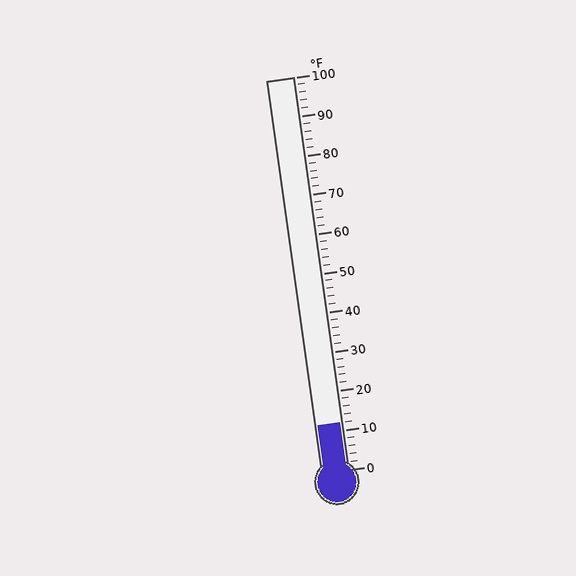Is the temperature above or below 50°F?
The temperature is below 50°F.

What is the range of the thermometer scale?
The thermometer scale ranges from 0°F to 100°F.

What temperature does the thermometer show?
The thermometer shows approximately 12°F.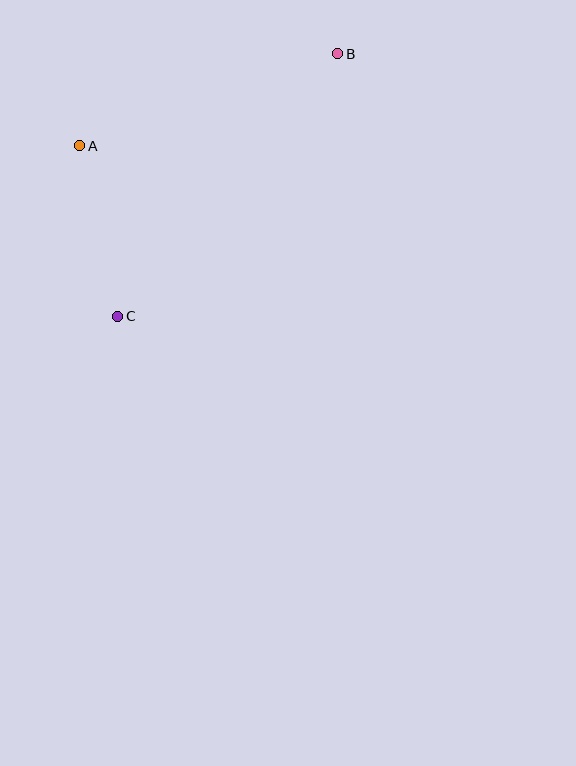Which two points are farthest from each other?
Points B and C are farthest from each other.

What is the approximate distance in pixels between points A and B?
The distance between A and B is approximately 274 pixels.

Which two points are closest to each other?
Points A and C are closest to each other.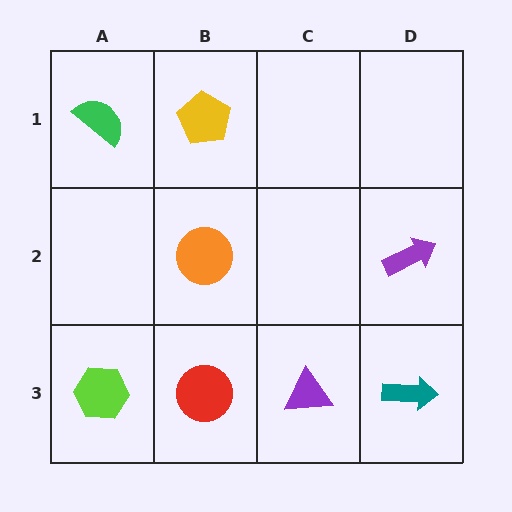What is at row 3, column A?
A lime hexagon.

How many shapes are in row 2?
2 shapes.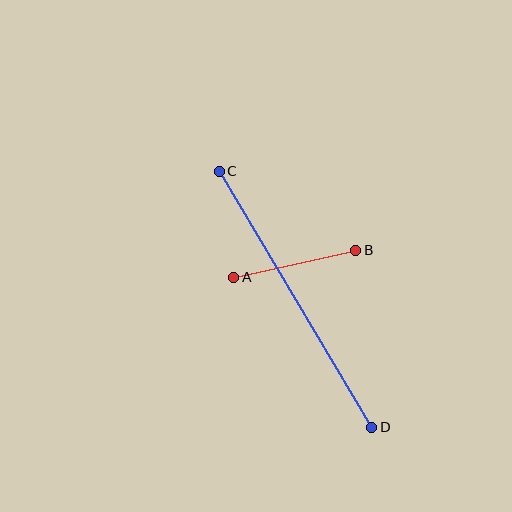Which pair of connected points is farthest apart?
Points C and D are farthest apart.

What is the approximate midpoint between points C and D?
The midpoint is at approximately (296, 299) pixels.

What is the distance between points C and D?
The distance is approximately 298 pixels.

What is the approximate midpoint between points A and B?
The midpoint is at approximately (295, 264) pixels.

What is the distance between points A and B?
The distance is approximately 125 pixels.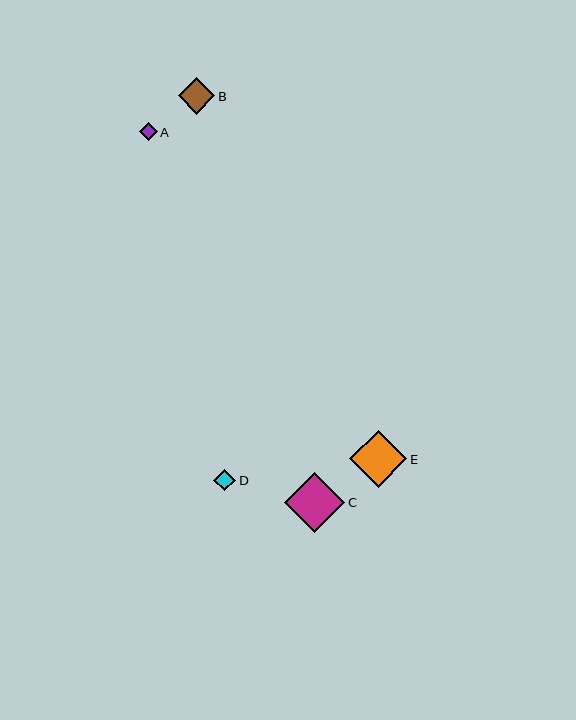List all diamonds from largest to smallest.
From largest to smallest: C, E, B, D, A.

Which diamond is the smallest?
Diamond A is the smallest with a size of approximately 18 pixels.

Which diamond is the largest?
Diamond C is the largest with a size of approximately 60 pixels.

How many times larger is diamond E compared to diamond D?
Diamond E is approximately 2.6 times the size of diamond D.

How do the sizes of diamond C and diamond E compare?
Diamond C and diamond E are approximately the same size.